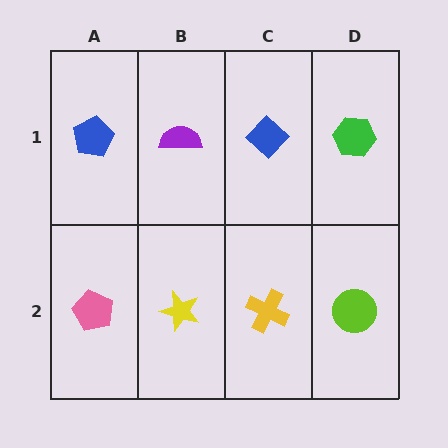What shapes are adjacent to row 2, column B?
A purple semicircle (row 1, column B), a pink pentagon (row 2, column A), a yellow cross (row 2, column C).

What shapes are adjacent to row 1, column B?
A yellow star (row 2, column B), a blue pentagon (row 1, column A), a blue diamond (row 1, column C).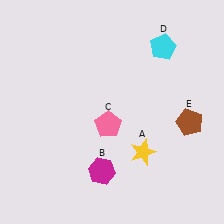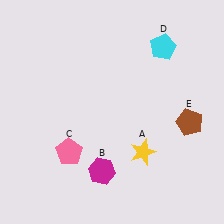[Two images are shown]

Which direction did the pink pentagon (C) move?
The pink pentagon (C) moved left.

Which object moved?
The pink pentagon (C) moved left.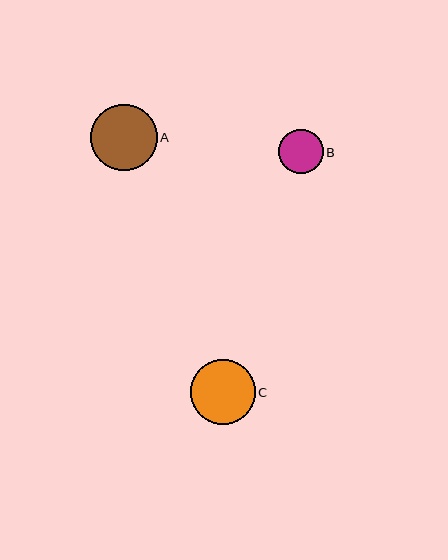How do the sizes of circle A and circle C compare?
Circle A and circle C are approximately the same size.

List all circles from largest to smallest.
From largest to smallest: A, C, B.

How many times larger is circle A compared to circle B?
Circle A is approximately 1.5 times the size of circle B.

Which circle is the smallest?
Circle B is the smallest with a size of approximately 44 pixels.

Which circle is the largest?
Circle A is the largest with a size of approximately 67 pixels.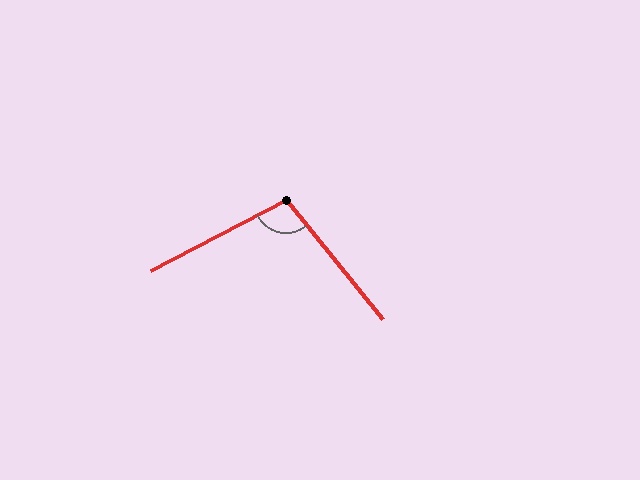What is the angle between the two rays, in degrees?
Approximately 101 degrees.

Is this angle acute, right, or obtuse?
It is obtuse.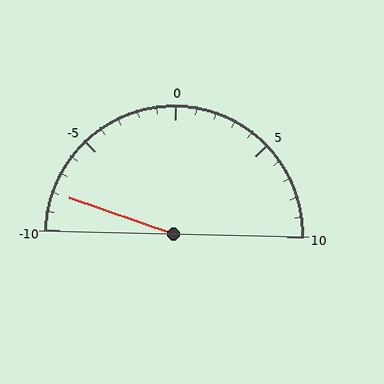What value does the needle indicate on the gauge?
The needle indicates approximately -8.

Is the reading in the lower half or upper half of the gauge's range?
The reading is in the lower half of the range (-10 to 10).